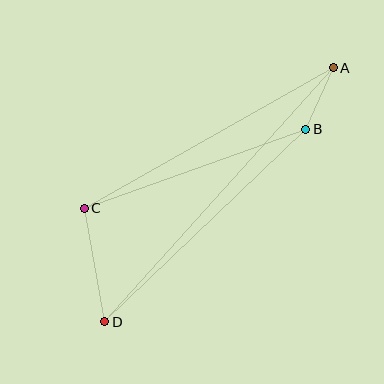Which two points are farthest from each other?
Points A and D are farthest from each other.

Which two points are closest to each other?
Points A and B are closest to each other.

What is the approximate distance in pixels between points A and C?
The distance between A and C is approximately 286 pixels.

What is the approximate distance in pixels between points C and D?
The distance between C and D is approximately 115 pixels.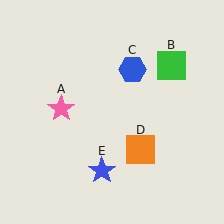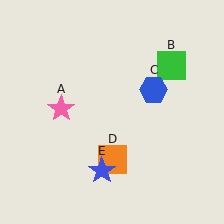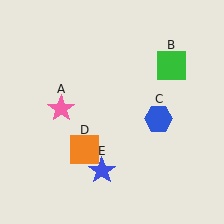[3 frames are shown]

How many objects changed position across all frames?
2 objects changed position: blue hexagon (object C), orange square (object D).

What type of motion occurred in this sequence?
The blue hexagon (object C), orange square (object D) rotated clockwise around the center of the scene.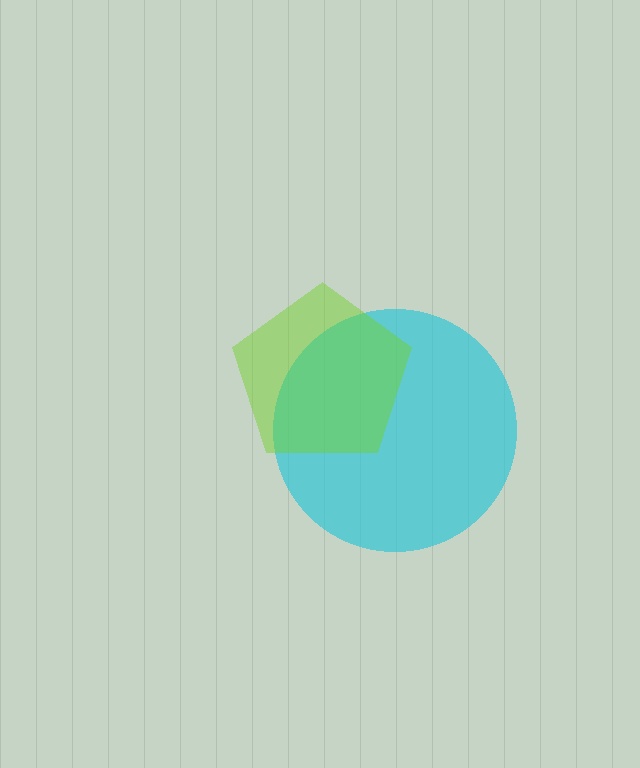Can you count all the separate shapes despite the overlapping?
Yes, there are 2 separate shapes.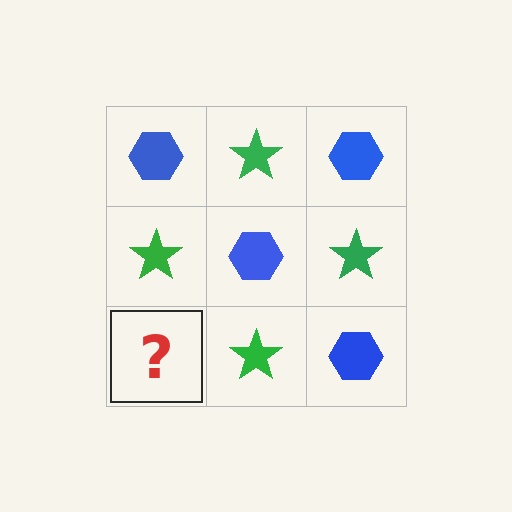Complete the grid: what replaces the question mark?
The question mark should be replaced with a blue hexagon.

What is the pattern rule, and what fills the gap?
The rule is that it alternates blue hexagon and green star in a checkerboard pattern. The gap should be filled with a blue hexagon.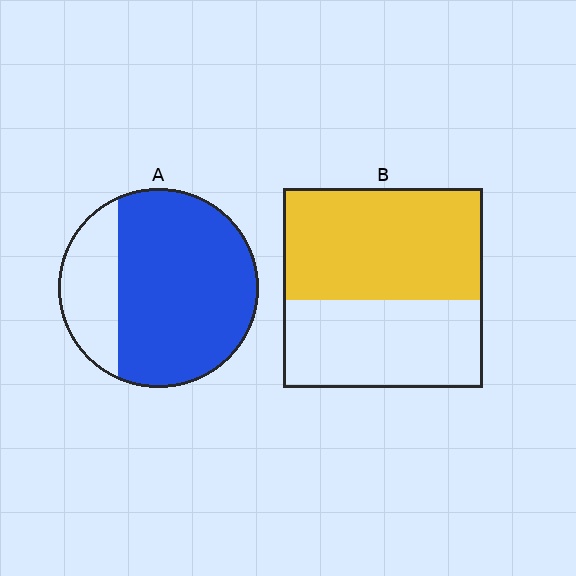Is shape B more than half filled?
Yes.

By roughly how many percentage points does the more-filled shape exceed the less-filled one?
By roughly 20 percentage points (A over B).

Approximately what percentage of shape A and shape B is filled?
A is approximately 75% and B is approximately 55%.